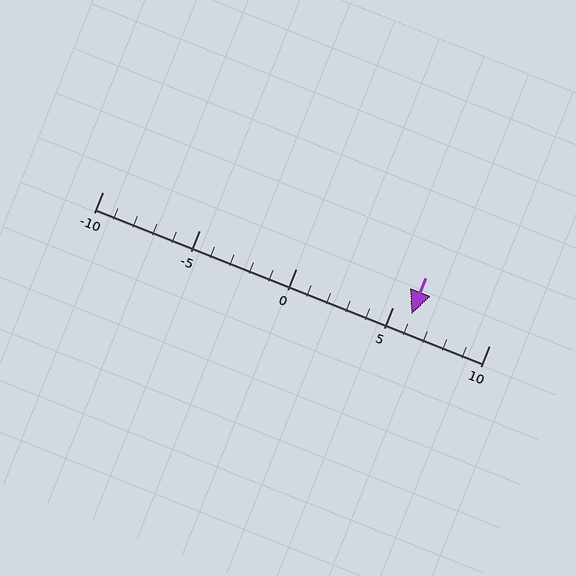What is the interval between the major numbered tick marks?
The major tick marks are spaced 5 units apart.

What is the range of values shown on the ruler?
The ruler shows values from -10 to 10.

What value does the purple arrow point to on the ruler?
The purple arrow points to approximately 6.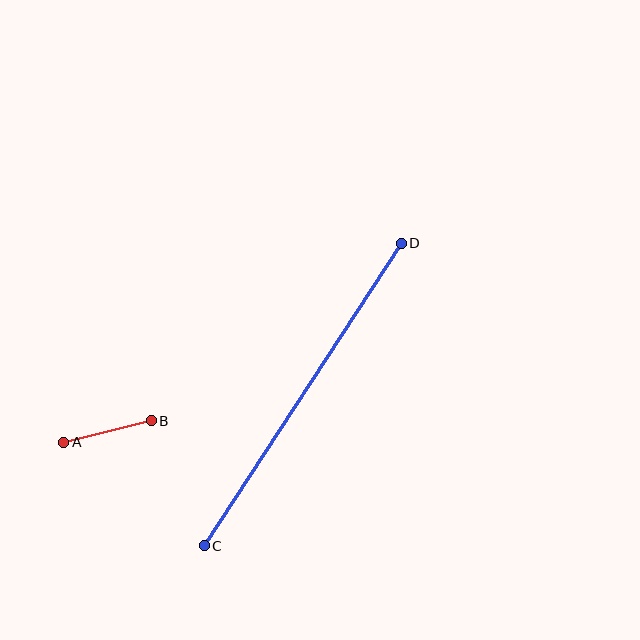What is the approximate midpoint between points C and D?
The midpoint is at approximately (303, 395) pixels.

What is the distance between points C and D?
The distance is approximately 361 pixels.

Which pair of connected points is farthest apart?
Points C and D are farthest apart.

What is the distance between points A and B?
The distance is approximately 90 pixels.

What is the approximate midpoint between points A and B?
The midpoint is at approximately (107, 432) pixels.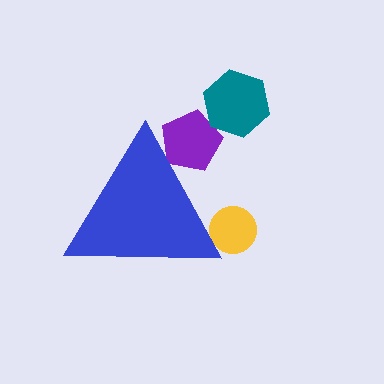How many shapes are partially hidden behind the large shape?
2 shapes are partially hidden.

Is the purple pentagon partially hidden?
Yes, the purple pentagon is partially hidden behind the blue triangle.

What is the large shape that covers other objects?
A blue triangle.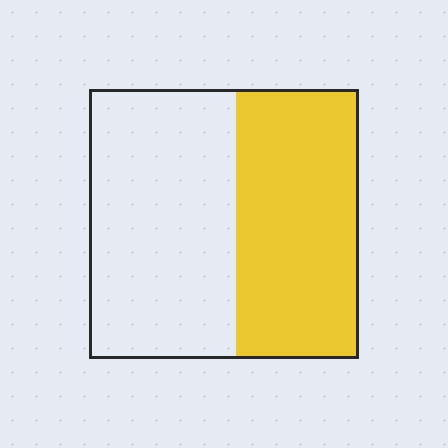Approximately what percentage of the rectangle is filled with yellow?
Approximately 45%.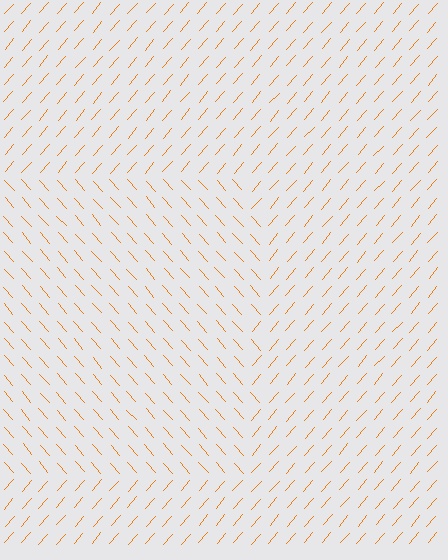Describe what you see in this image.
The image is filled with small orange line segments. A rectangle region in the image has lines oriented differently from the surrounding lines, creating a visible texture boundary.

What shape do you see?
I see a rectangle.